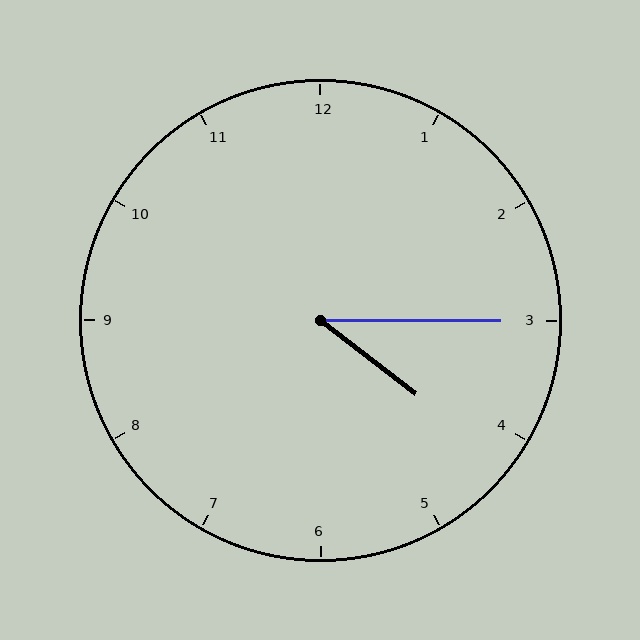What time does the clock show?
4:15.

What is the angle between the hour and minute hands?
Approximately 38 degrees.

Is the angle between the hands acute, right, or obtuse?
It is acute.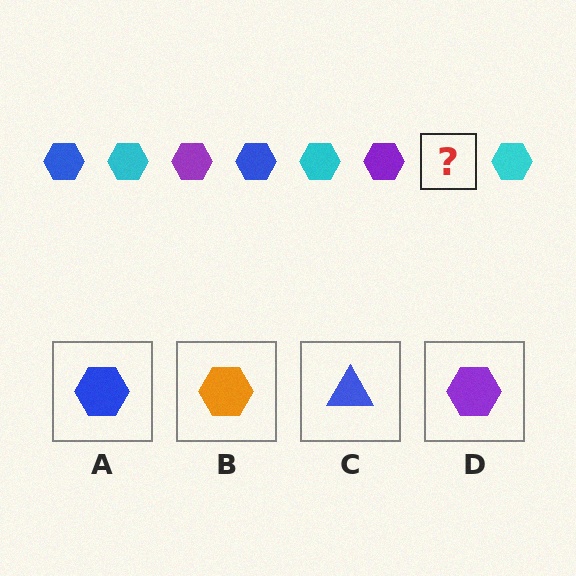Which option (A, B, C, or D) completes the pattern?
A.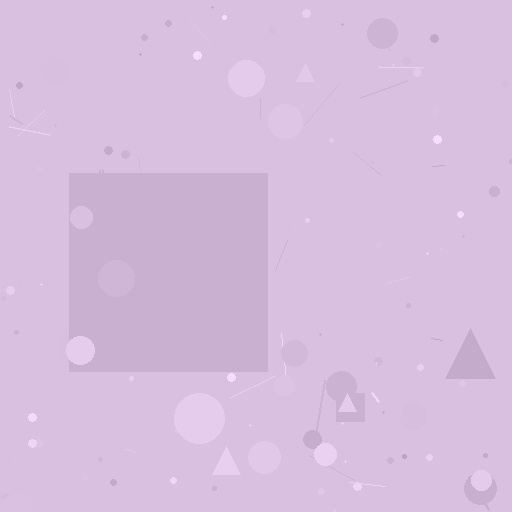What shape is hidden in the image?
A square is hidden in the image.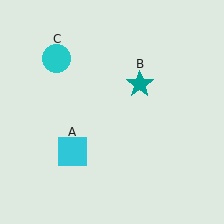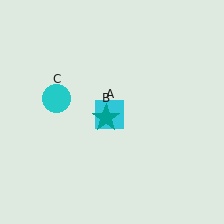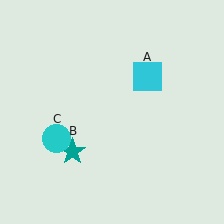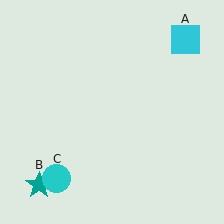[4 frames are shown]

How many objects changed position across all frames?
3 objects changed position: cyan square (object A), teal star (object B), cyan circle (object C).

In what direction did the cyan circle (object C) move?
The cyan circle (object C) moved down.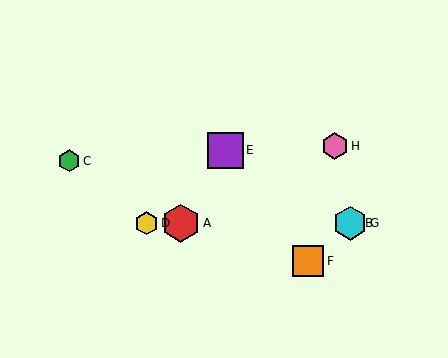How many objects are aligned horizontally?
4 objects (A, B, D, G) are aligned horizontally.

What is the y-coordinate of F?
Object F is at y≈261.